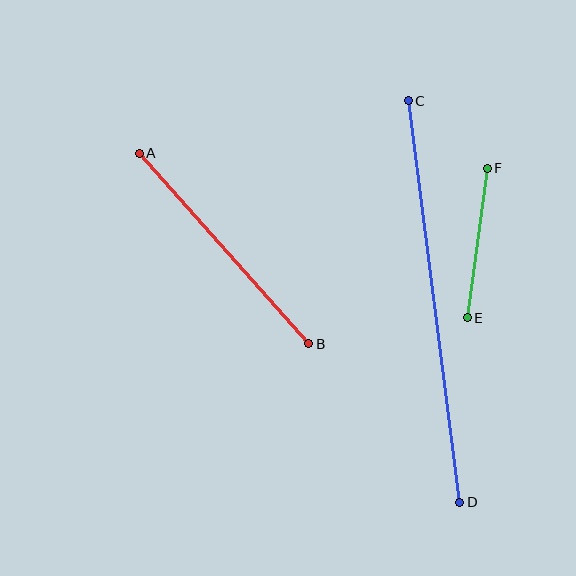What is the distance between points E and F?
The distance is approximately 151 pixels.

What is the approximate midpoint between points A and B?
The midpoint is at approximately (224, 248) pixels.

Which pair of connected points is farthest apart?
Points C and D are farthest apart.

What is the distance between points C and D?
The distance is approximately 405 pixels.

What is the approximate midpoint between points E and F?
The midpoint is at approximately (477, 243) pixels.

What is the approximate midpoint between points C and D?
The midpoint is at approximately (434, 302) pixels.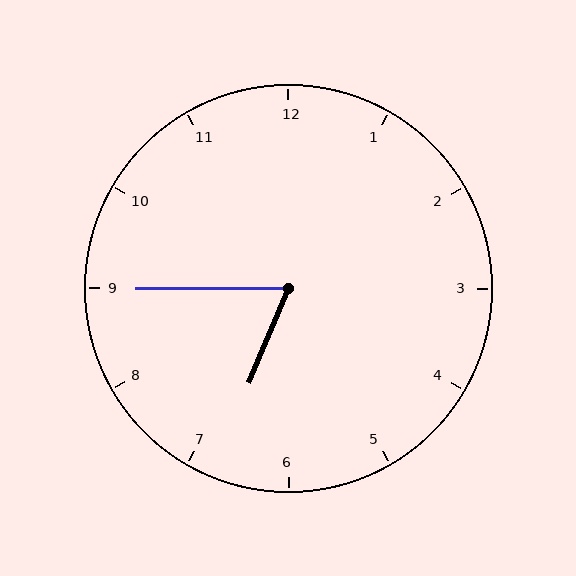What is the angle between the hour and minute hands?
Approximately 68 degrees.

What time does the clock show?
6:45.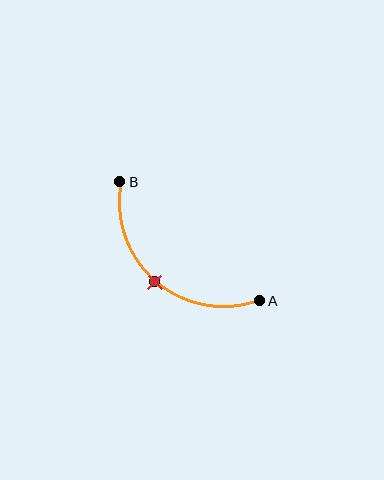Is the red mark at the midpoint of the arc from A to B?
Yes. The red mark lies on the arc at equal arc-length from both A and B — it is the arc midpoint.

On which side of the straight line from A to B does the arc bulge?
The arc bulges below and to the left of the straight line connecting A and B.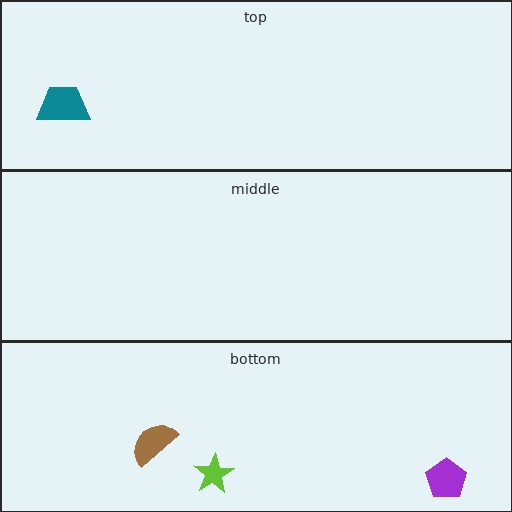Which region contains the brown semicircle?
The bottom region.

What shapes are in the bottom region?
The lime star, the purple pentagon, the brown semicircle.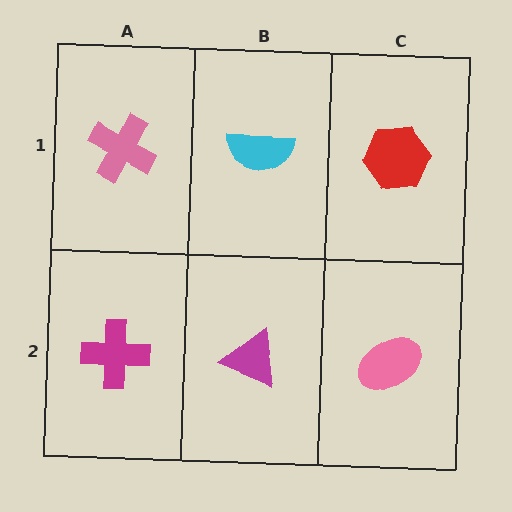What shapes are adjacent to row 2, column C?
A red hexagon (row 1, column C), a magenta triangle (row 2, column B).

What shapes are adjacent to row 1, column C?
A pink ellipse (row 2, column C), a cyan semicircle (row 1, column B).